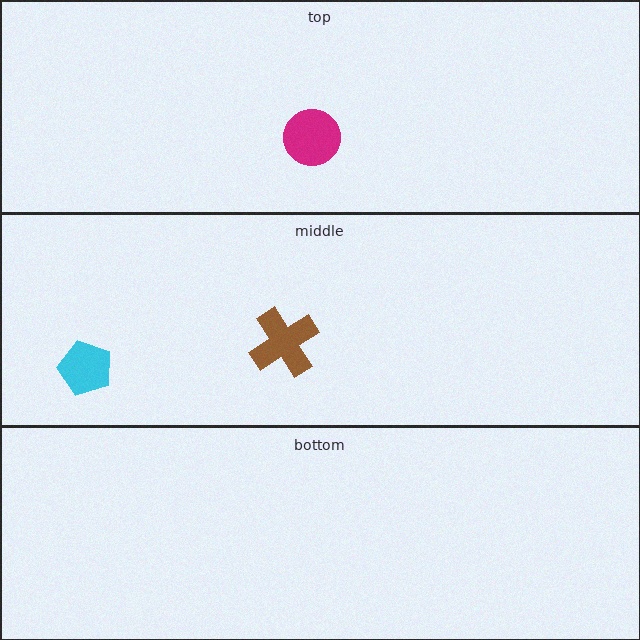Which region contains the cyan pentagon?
The middle region.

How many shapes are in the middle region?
2.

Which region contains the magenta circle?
The top region.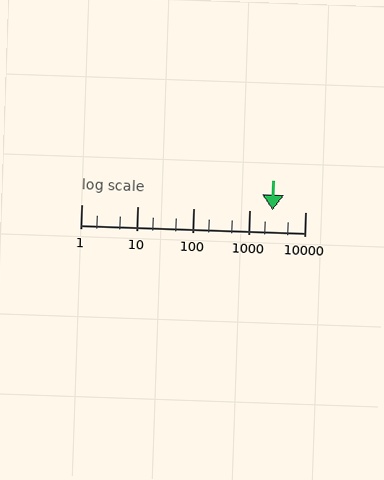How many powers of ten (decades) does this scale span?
The scale spans 4 decades, from 1 to 10000.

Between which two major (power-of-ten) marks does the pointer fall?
The pointer is between 1000 and 10000.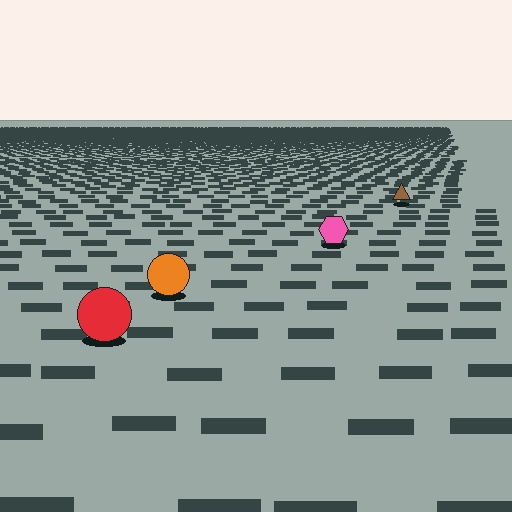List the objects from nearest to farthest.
From nearest to farthest: the red circle, the orange circle, the pink hexagon, the brown triangle.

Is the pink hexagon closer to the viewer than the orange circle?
No. The orange circle is closer — you can tell from the texture gradient: the ground texture is coarser near it.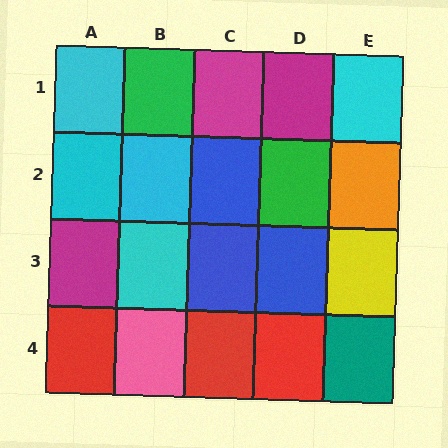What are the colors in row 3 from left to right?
Magenta, cyan, blue, blue, yellow.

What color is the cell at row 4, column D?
Red.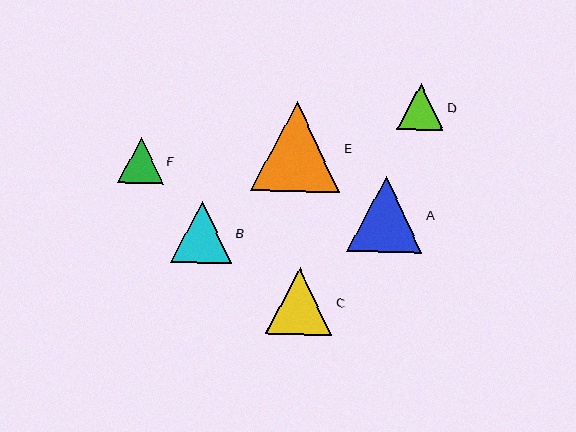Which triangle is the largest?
Triangle E is the largest with a size of approximately 89 pixels.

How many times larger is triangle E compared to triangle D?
Triangle E is approximately 1.9 times the size of triangle D.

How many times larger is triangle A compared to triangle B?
Triangle A is approximately 1.2 times the size of triangle B.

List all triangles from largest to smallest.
From largest to smallest: E, A, C, B, D, F.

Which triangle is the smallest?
Triangle F is the smallest with a size of approximately 46 pixels.